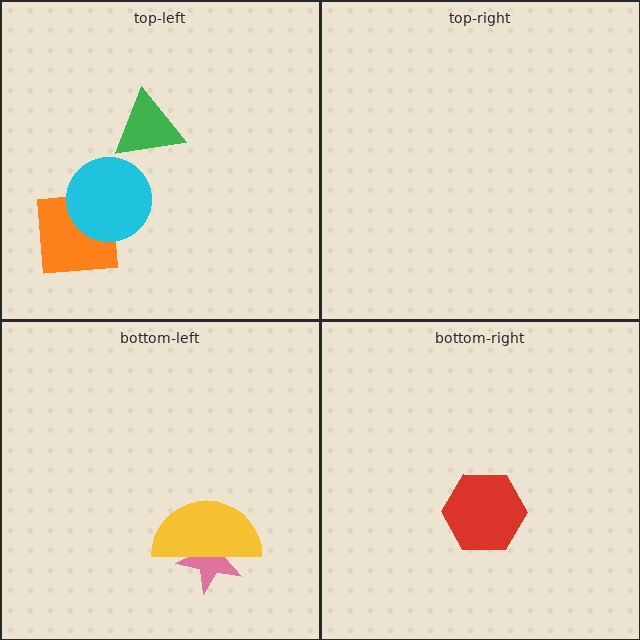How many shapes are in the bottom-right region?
1.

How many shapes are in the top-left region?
3.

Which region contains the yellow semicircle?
The bottom-left region.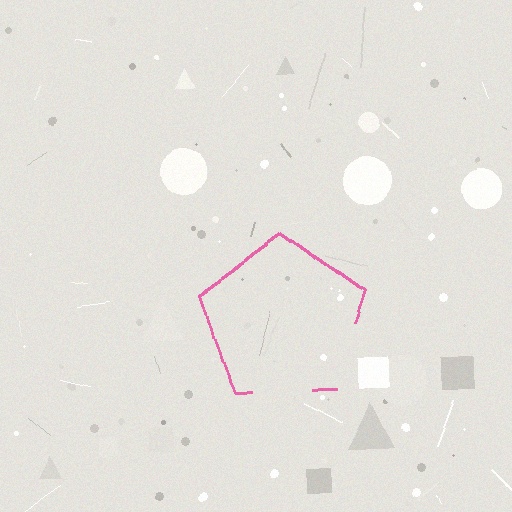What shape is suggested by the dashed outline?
The dashed outline suggests a pentagon.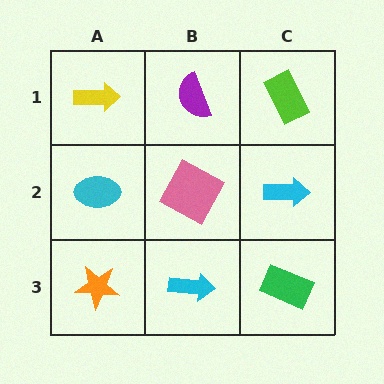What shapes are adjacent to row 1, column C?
A cyan arrow (row 2, column C), a purple semicircle (row 1, column B).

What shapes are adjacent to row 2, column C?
A lime rectangle (row 1, column C), a green rectangle (row 3, column C), a pink square (row 2, column B).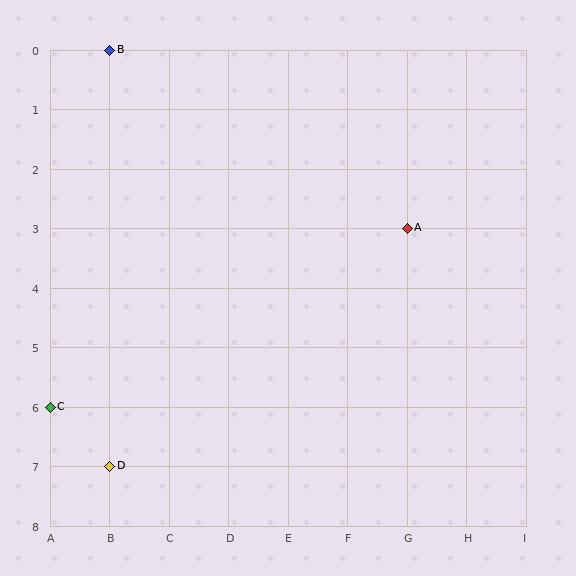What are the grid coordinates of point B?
Point B is at grid coordinates (B, 0).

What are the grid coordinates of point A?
Point A is at grid coordinates (G, 3).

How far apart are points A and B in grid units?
Points A and B are 5 columns and 3 rows apart (about 5.8 grid units diagonally).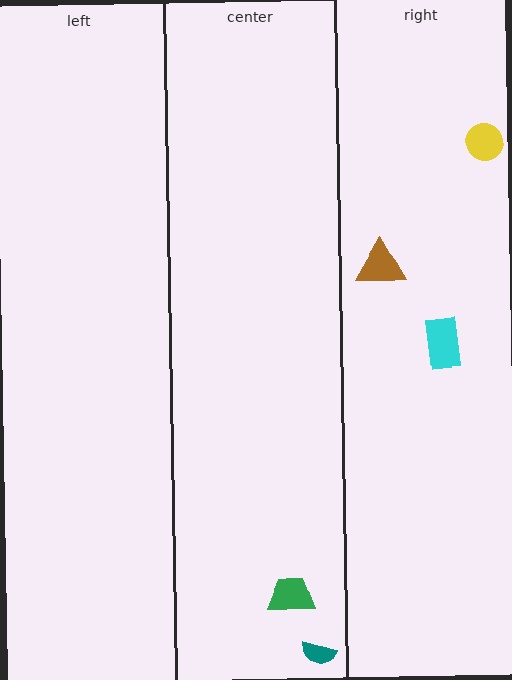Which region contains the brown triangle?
The right region.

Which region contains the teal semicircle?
The center region.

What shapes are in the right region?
The cyan rectangle, the brown triangle, the yellow circle.